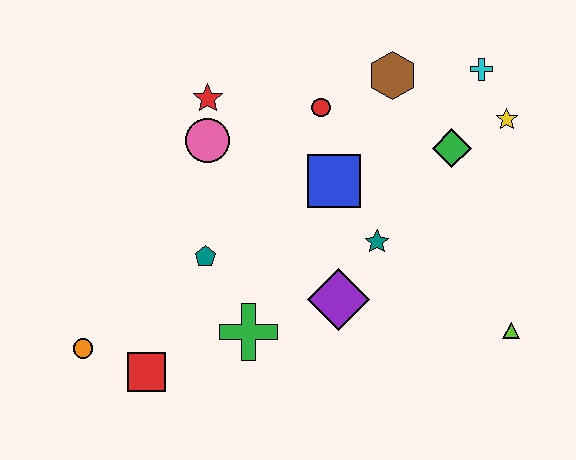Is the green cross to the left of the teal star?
Yes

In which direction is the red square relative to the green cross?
The red square is to the left of the green cross.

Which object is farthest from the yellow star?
The orange circle is farthest from the yellow star.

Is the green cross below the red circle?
Yes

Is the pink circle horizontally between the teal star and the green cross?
No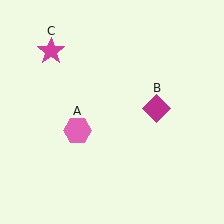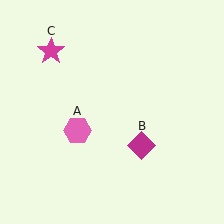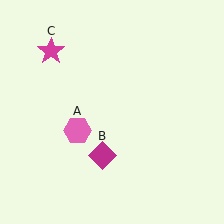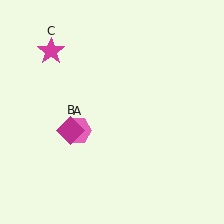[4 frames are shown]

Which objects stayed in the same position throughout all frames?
Pink hexagon (object A) and magenta star (object C) remained stationary.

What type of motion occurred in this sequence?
The magenta diamond (object B) rotated clockwise around the center of the scene.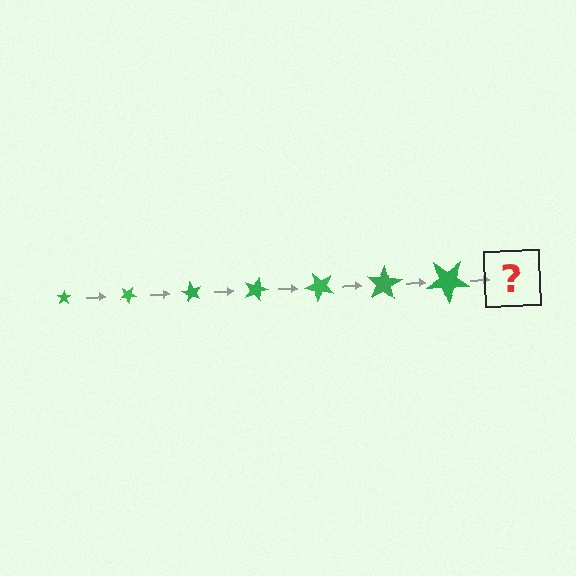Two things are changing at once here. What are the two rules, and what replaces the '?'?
The two rules are that the star grows larger each step and it rotates 30 degrees each step. The '?' should be a star, larger than the previous one and rotated 210 degrees from the start.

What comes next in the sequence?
The next element should be a star, larger than the previous one and rotated 210 degrees from the start.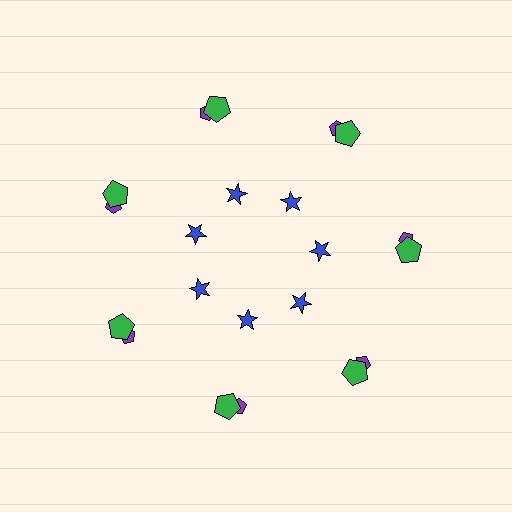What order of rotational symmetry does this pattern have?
This pattern has 7-fold rotational symmetry.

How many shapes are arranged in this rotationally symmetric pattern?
There are 21 shapes, arranged in 7 groups of 3.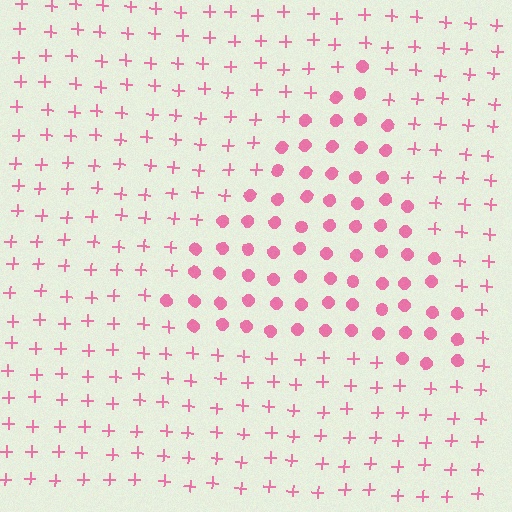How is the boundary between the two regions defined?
The boundary is defined by a change in element shape: circles inside vs. plus signs outside. All elements share the same color and spacing.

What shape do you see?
I see a triangle.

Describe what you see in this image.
The image is filled with small pink elements arranged in a uniform grid. A triangle-shaped region contains circles, while the surrounding area contains plus signs. The boundary is defined purely by the change in element shape.